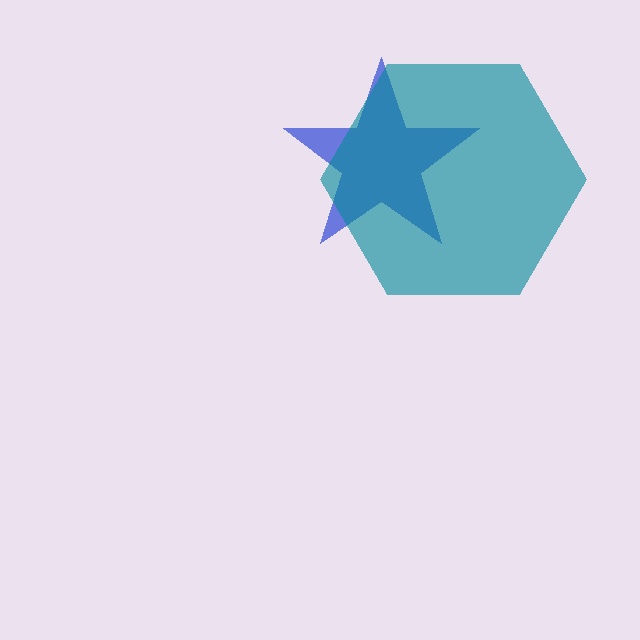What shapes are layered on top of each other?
The layered shapes are: a blue star, a teal hexagon.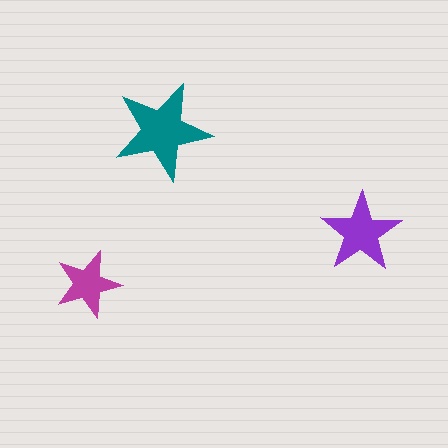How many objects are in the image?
There are 3 objects in the image.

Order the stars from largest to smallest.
the teal one, the purple one, the magenta one.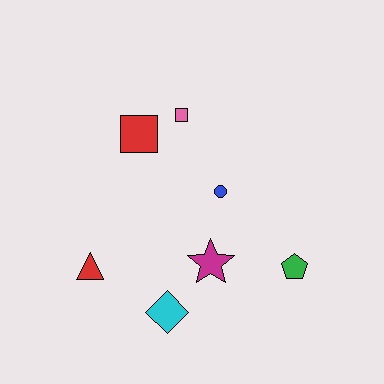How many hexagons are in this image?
There are no hexagons.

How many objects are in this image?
There are 7 objects.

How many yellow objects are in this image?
There are no yellow objects.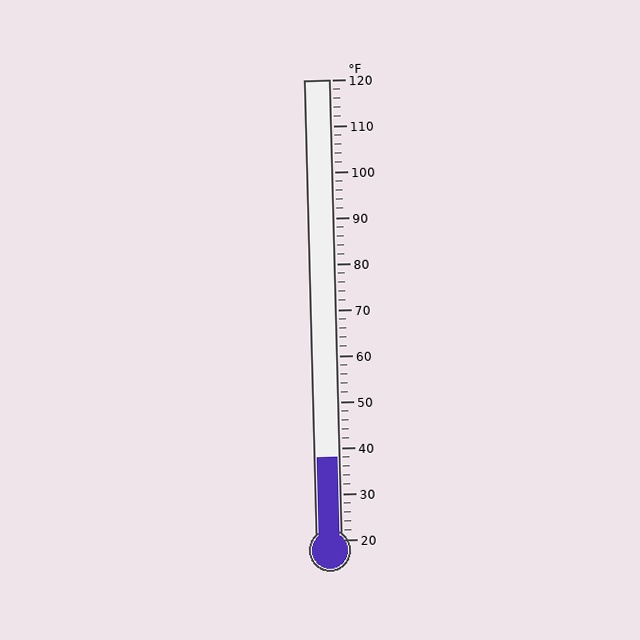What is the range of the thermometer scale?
The thermometer scale ranges from 20°F to 120°F.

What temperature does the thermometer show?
The thermometer shows approximately 38°F.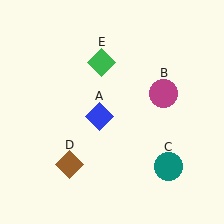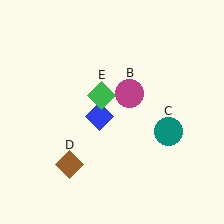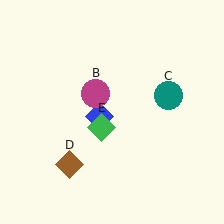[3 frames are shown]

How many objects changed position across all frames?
3 objects changed position: magenta circle (object B), teal circle (object C), green diamond (object E).